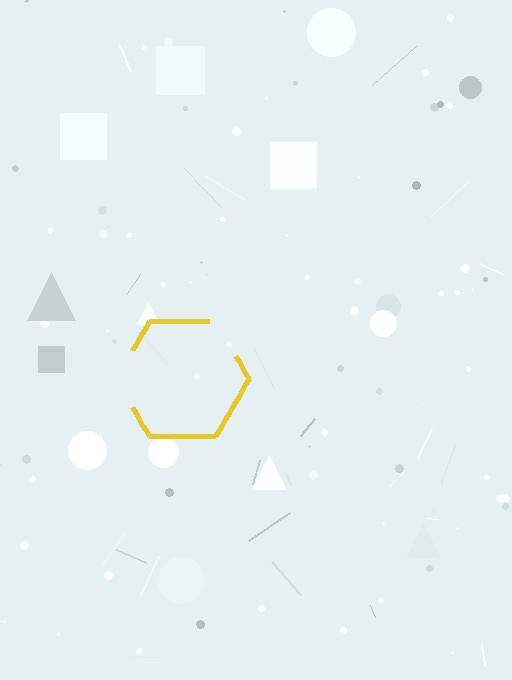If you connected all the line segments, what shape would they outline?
They would outline a hexagon.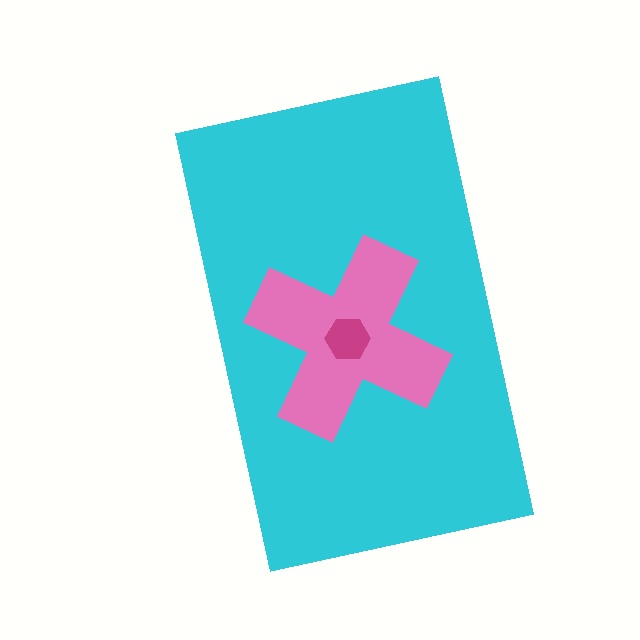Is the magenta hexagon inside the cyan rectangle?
Yes.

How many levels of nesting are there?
3.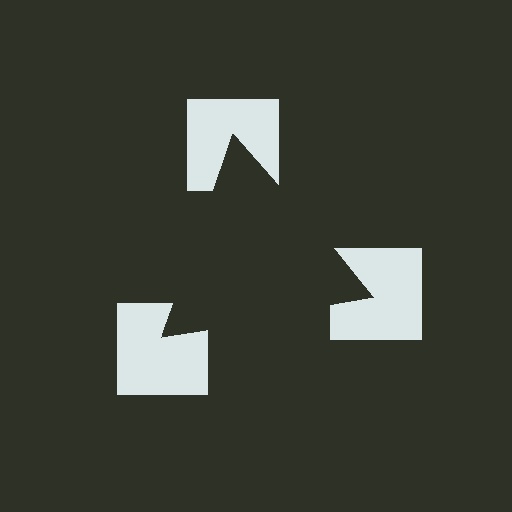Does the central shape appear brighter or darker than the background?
It typically appears slightly darker than the background, even though no actual brightness change is drawn.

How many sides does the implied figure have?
3 sides.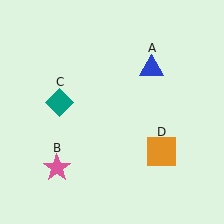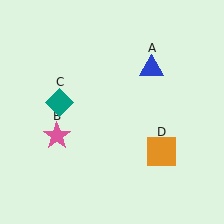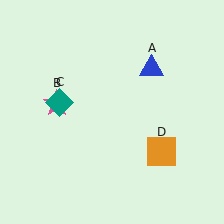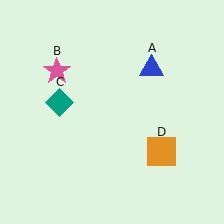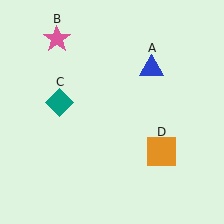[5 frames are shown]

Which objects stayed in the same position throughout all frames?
Blue triangle (object A) and teal diamond (object C) and orange square (object D) remained stationary.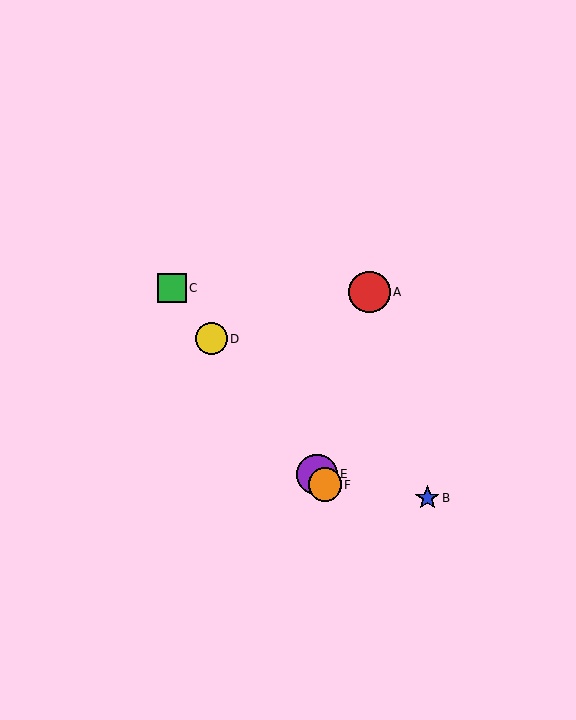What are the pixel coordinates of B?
Object B is at (427, 498).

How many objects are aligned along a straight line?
4 objects (C, D, E, F) are aligned along a straight line.